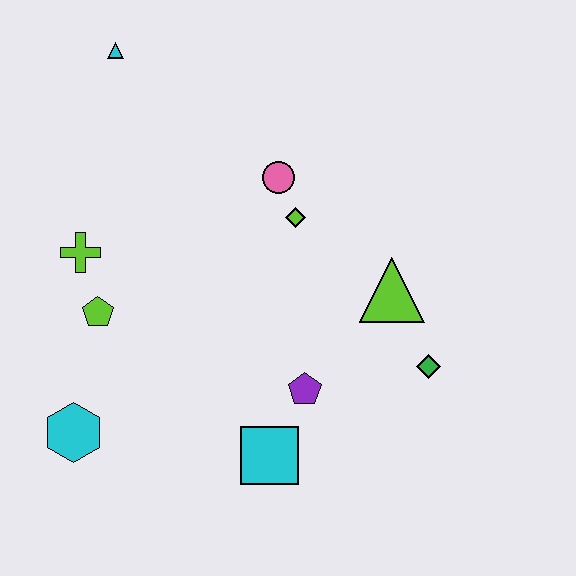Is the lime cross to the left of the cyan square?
Yes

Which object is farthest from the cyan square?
The cyan triangle is farthest from the cyan square.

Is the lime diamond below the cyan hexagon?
No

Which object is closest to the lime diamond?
The pink circle is closest to the lime diamond.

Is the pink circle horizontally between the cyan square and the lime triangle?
Yes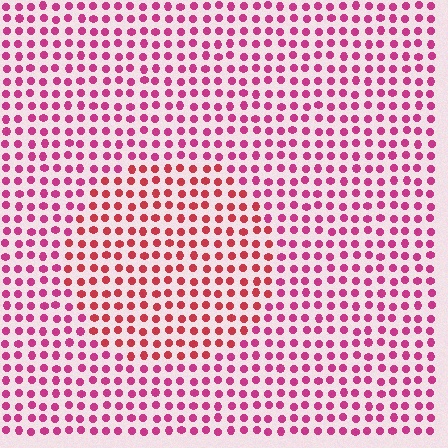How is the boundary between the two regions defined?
The boundary is defined purely by a slight shift in hue (about 27 degrees). Spacing, size, and orientation are identical on both sides.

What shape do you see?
I see a circle.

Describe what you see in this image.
The image is filled with small magenta elements in a uniform arrangement. A circle-shaped region is visible where the elements are tinted to a slightly different hue, forming a subtle color boundary.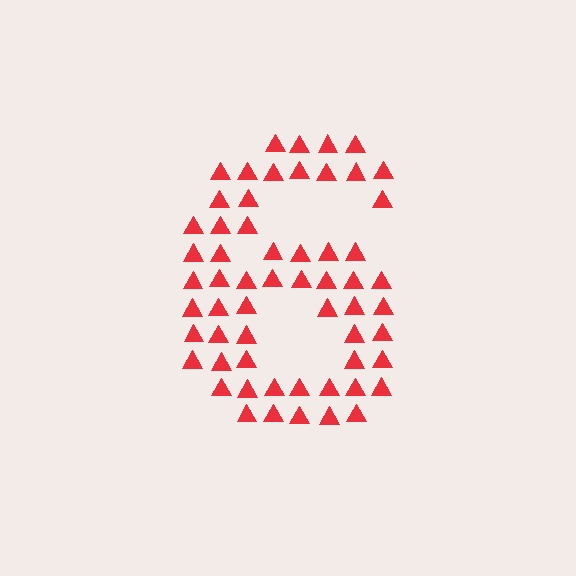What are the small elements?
The small elements are triangles.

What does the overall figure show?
The overall figure shows the digit 6.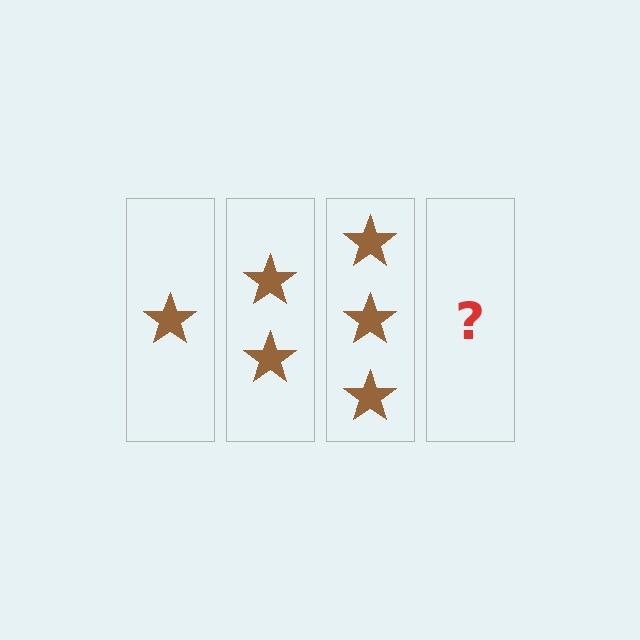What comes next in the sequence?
The next element should be 4 stars.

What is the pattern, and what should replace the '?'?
The pattern is that each step adds one more star. The '?' should be 4 stars.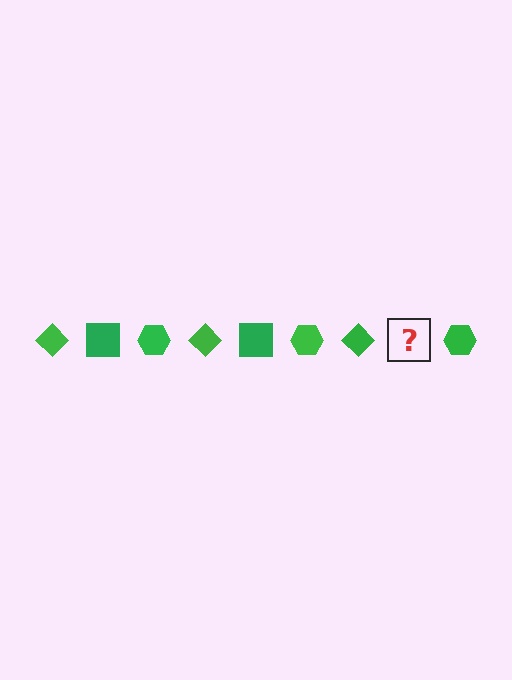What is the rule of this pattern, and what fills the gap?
The rule is that the pattern cycles through diamond, square, hexagon shapes in green. The gap should be filled with a green square.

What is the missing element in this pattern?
The missing element is a green square.